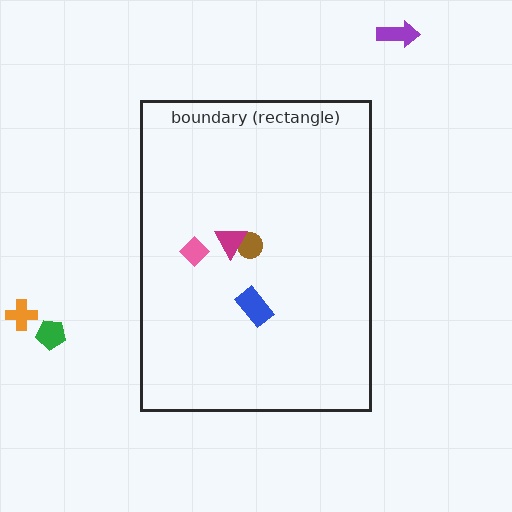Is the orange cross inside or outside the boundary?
Outside.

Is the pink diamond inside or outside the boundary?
Inside.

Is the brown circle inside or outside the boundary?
Inside.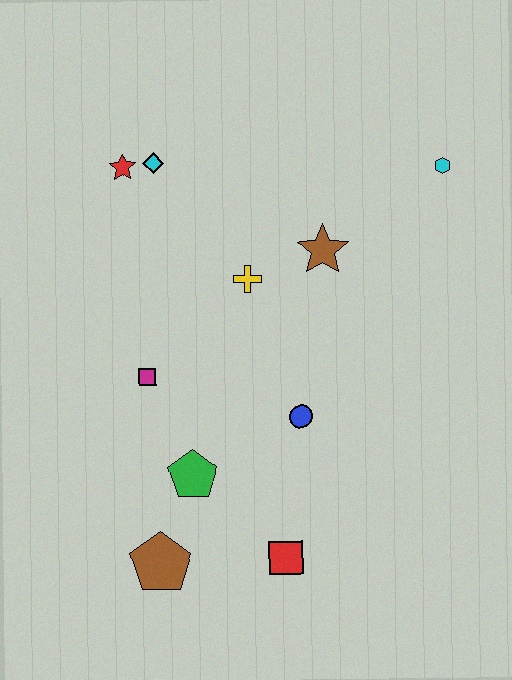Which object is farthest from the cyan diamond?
The red square is farthest from the cyan diamond.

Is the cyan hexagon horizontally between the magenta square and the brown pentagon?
No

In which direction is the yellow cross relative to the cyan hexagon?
The yellow cross is to the left of the cyan hexagon.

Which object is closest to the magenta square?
The green pentagon is closest to the magenta square.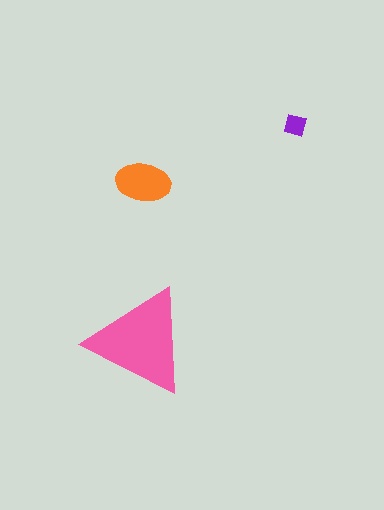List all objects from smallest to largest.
The purple square, the orange ellipse, the pink triangle.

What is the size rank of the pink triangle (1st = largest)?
1st.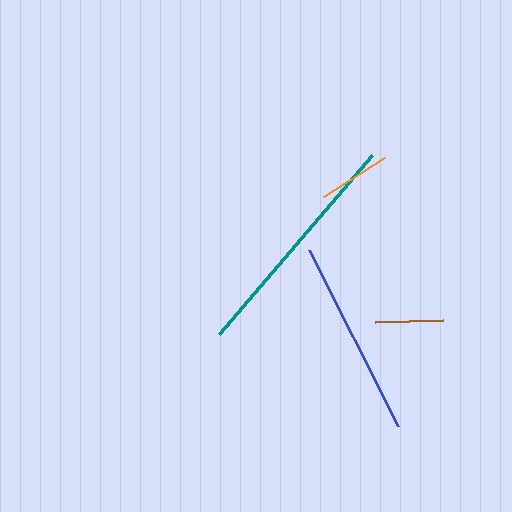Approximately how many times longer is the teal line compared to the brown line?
The teal line is approximately 3.4 times the length of the brown line.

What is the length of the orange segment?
The orange segment is approximately 72 pixels long.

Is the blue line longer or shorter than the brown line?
The blue line is longer than the brown line.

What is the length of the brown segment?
The brown segment is approximately 68 pixels long.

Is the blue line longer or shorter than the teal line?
The teal line is longer than the blue line.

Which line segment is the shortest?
The brown line is the shortest at approximately 68 pixels.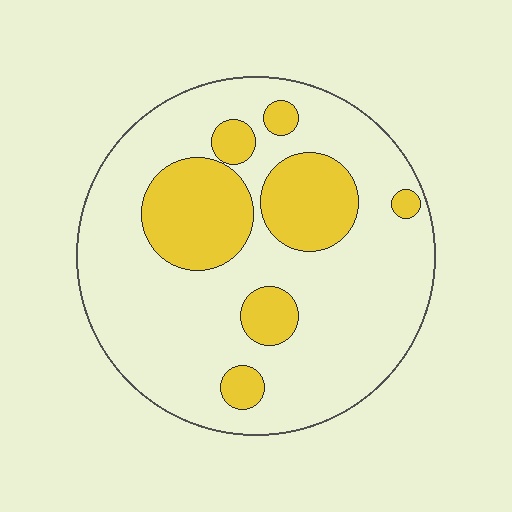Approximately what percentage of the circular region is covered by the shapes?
Approximately 25%.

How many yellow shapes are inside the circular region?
7.